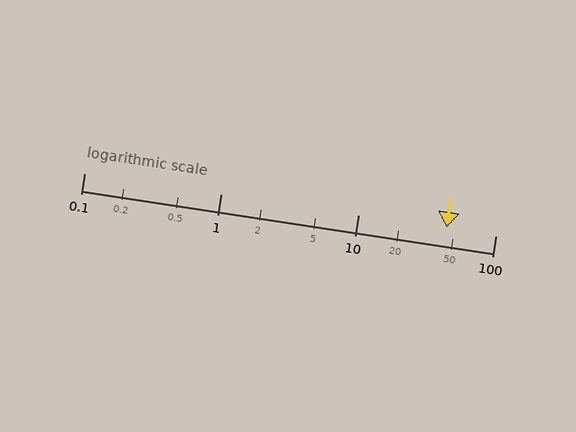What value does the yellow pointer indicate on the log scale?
The pointer indicates approximately 44.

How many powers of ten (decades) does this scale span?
The scale spans 3 decades, from 0.1 to 100.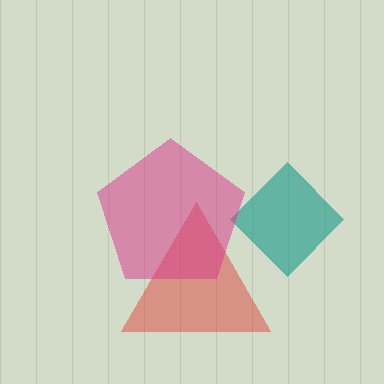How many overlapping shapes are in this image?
There are 3 overlapping shapes in the image.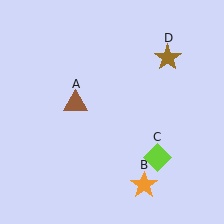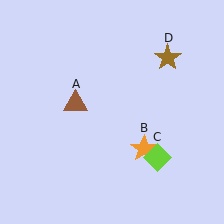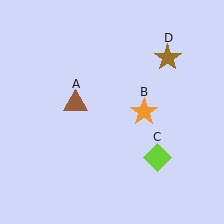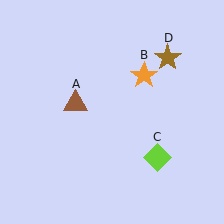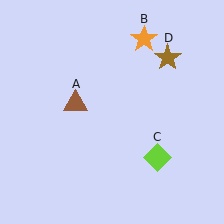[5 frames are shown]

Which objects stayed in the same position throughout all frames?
Brown triangle (object A) and lime diamond (object C) and brown star (object D) remained stationary.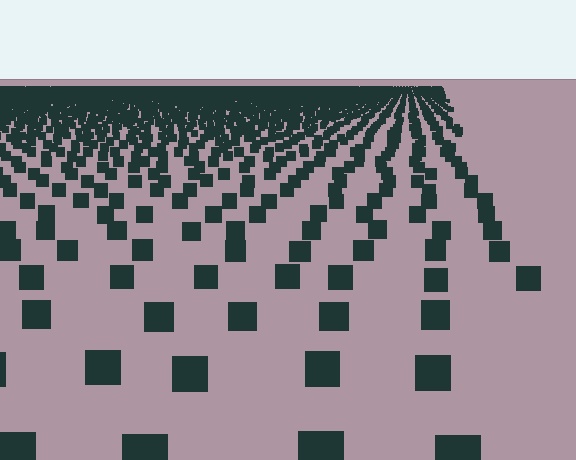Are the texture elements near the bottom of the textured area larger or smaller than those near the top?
Larger. Near the bottom, elements are closer to the viewer and appear at a bigger on-screen size.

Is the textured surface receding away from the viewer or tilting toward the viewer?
The surface is receding away from the viewer. Texture elements get smaller and denser toward the top.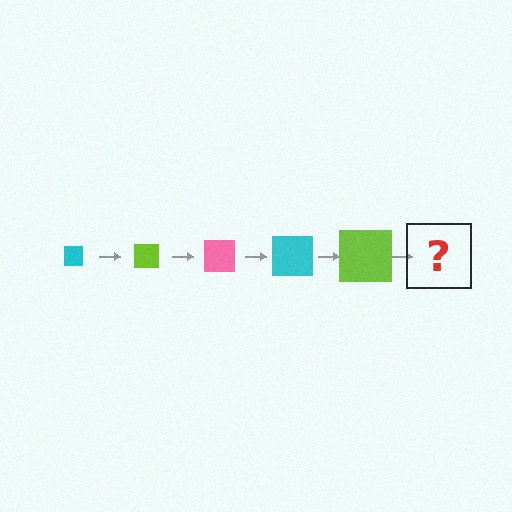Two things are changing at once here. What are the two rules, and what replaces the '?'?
The two rules are that the square grows larger each step and the color cycles through cyan, lime, and pink. The '?' should be a pink square, larger than the previous one.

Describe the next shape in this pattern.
It should be a pink square, larger than the previous one.